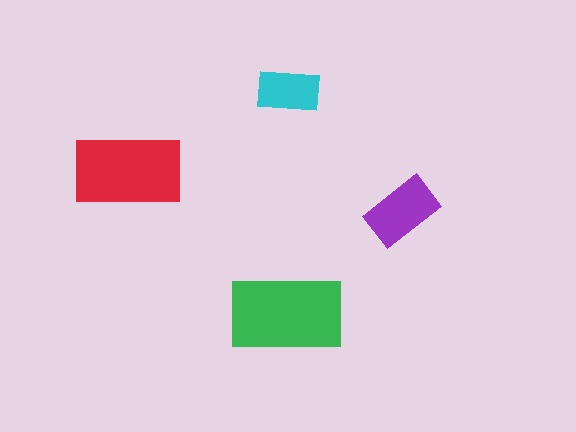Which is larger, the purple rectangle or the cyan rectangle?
The purple one.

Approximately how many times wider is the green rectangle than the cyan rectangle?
About 2 times wider.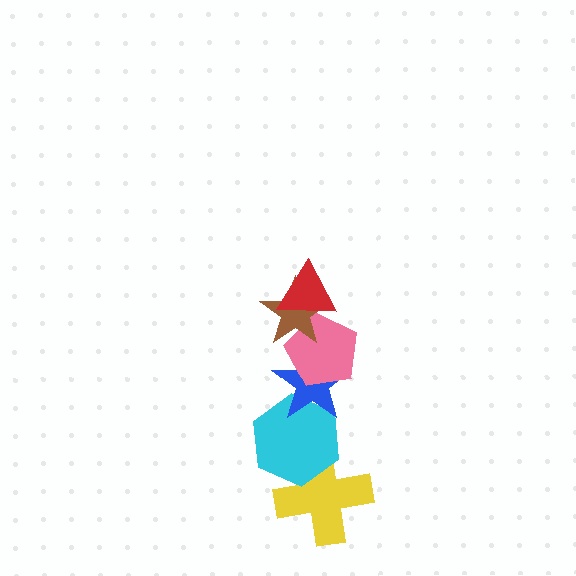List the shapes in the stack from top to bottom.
From top to bottom: the red triangle, the brown star, the pink pentagon, the blue star, the cyan hexagon, the yellow cross.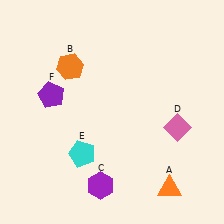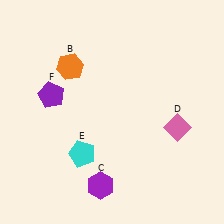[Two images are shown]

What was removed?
The orange triangle (A) was removed in Image 2.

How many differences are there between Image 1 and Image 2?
There is 1 difference between the two images.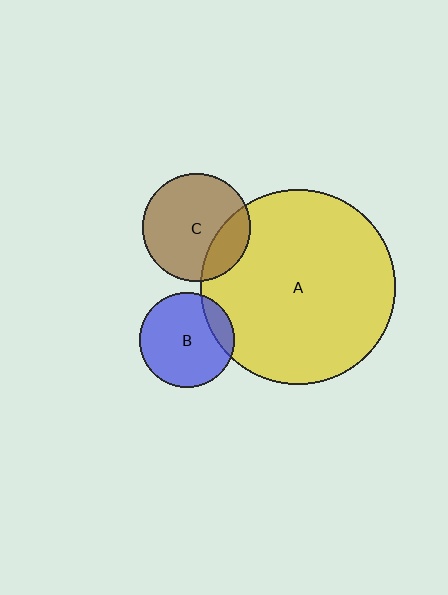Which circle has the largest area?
Circle A (yellow).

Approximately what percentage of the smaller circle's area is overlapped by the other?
Approximately 15%.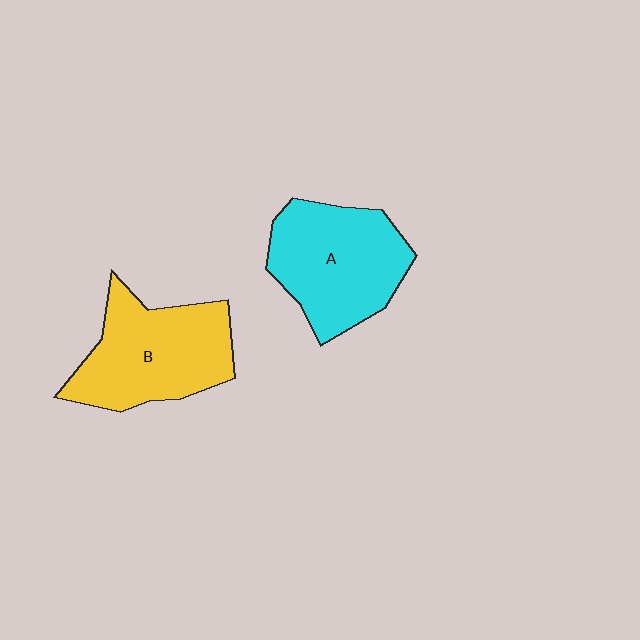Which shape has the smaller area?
Shape A (cyan).